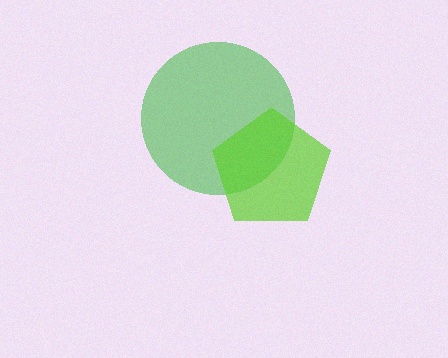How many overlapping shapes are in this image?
There are 2 overlapping shapes in the image.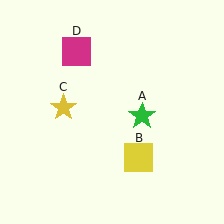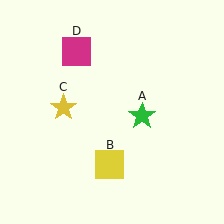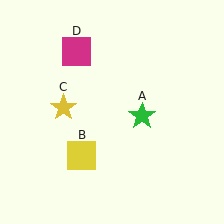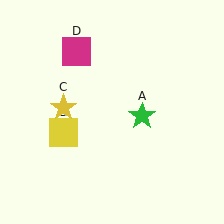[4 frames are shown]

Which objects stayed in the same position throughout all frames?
Green star (object A) and yellow star (object C) and magenta square (object D) remained stationary.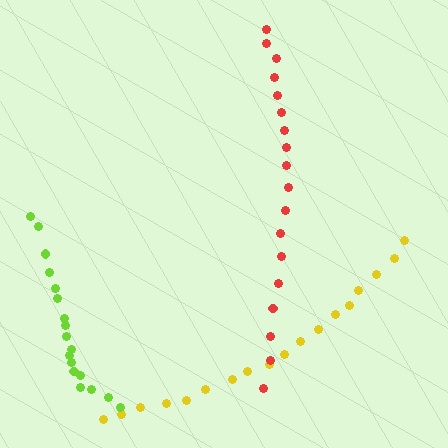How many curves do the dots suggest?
There are 3 distinct paths.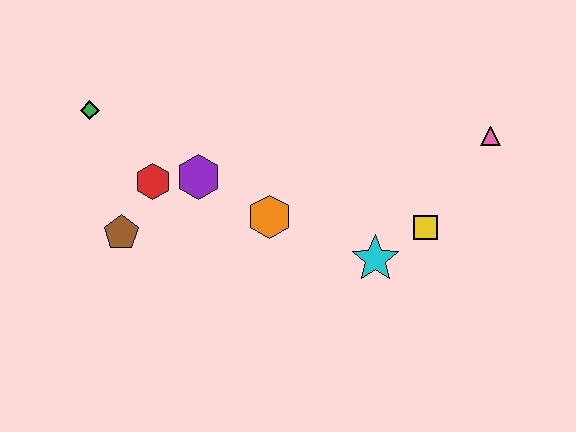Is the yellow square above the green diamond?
No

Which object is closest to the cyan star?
The yellow square is closest to the cyan star.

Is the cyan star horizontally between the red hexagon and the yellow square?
Yes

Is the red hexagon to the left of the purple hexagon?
Yes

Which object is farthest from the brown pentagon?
The pink triangle is farthest from the brown pentagon.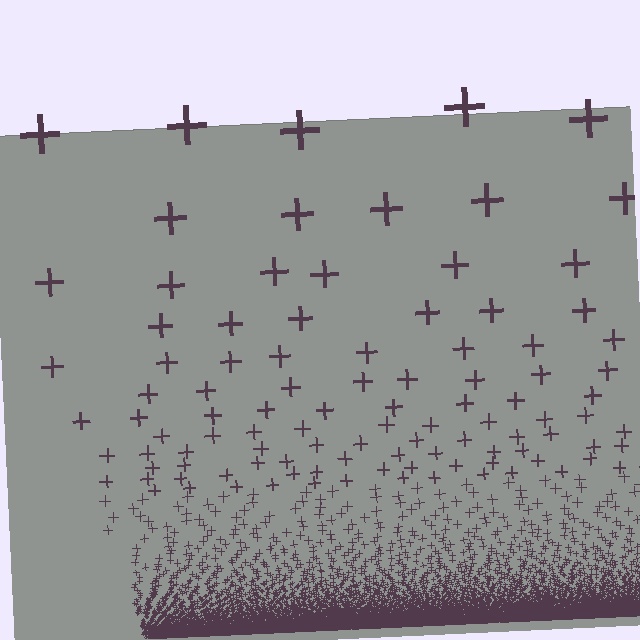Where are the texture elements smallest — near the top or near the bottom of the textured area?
Near the bottom.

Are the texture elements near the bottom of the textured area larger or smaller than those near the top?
Smaller. The gradient is inverted — elements near the bottom are smaller and denser.